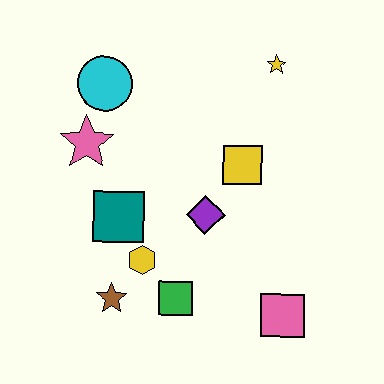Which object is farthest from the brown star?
The yellow star is farthest from the brown star.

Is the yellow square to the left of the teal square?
No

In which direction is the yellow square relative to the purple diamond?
The yellow square is above the purple diamond.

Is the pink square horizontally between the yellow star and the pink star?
No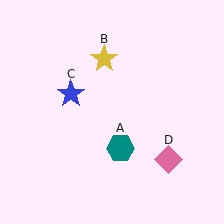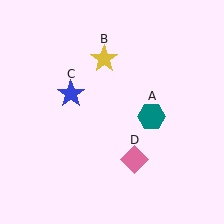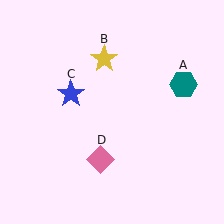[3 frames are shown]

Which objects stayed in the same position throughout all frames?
Yellow star (object B) and blue star (object C) remained stationary.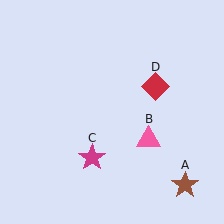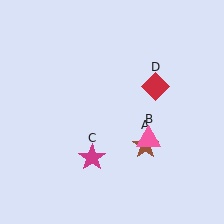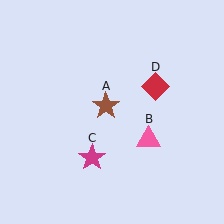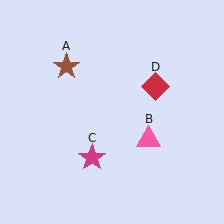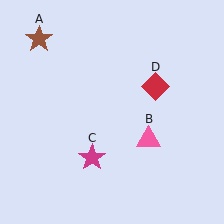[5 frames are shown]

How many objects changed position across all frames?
1 object changed position: brown star (object A).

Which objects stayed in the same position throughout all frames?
Pink triangle (object B) and magenta star (object C) and red diamond (object D) remained stationary.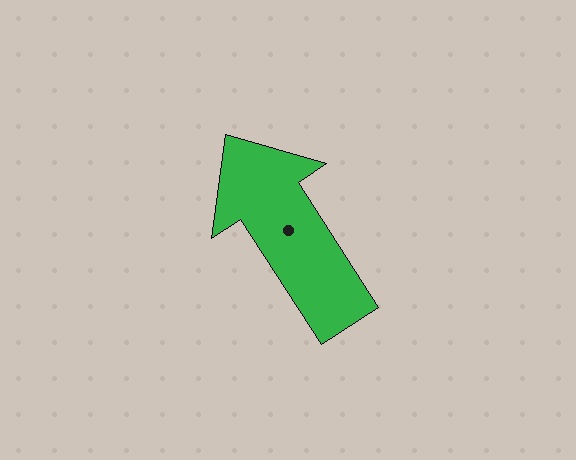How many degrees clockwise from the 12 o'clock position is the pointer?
Approximately 327 degrees.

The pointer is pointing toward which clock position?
Roughly 11 o'clock.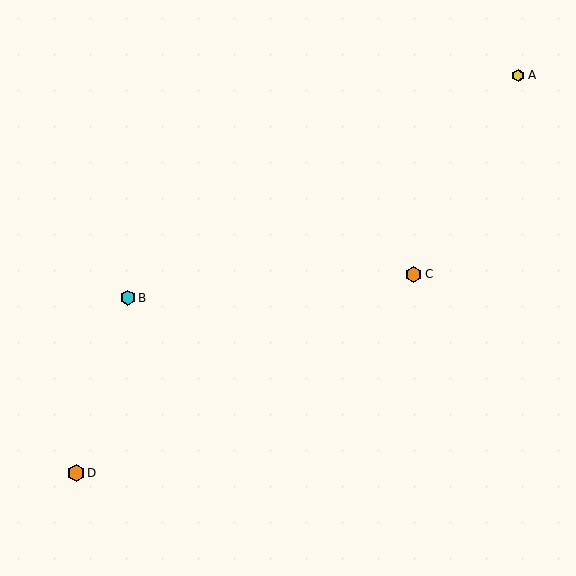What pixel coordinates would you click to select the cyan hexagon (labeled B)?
Click at (128, 298) to select the cyan hexagon B.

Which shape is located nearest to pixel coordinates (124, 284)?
The cyan hexagon (labeled B) at (128, 298) is nearest to that location.